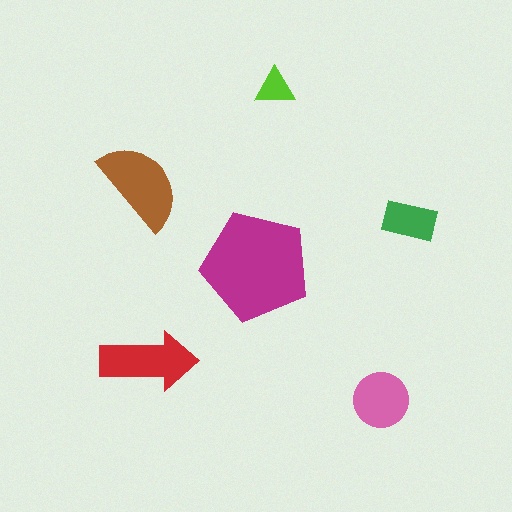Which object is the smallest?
The lime triangle.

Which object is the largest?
The magenta pentagon.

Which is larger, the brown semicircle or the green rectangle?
The brown semicircle.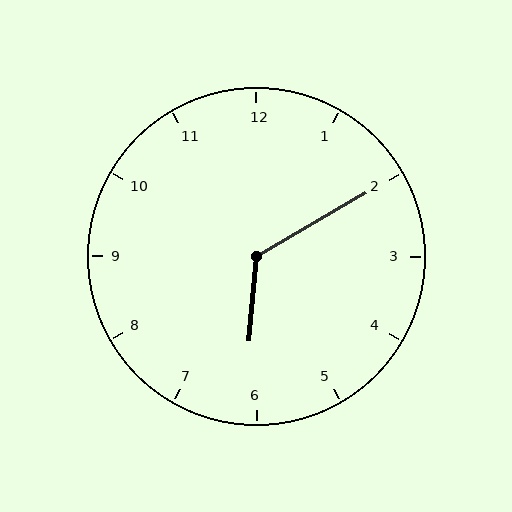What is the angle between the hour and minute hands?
Approximately 125 degrees.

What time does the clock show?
6:10.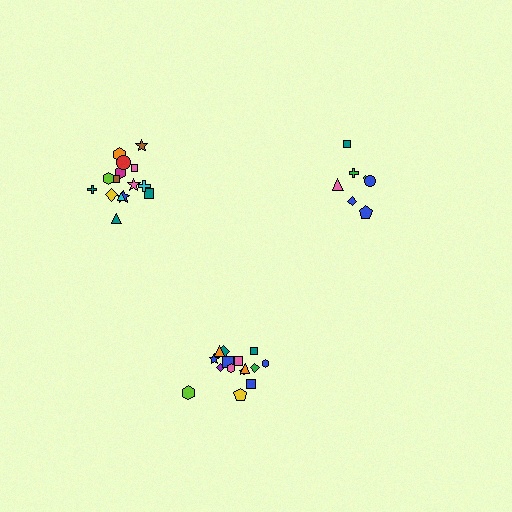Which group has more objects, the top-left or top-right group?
The top-left group.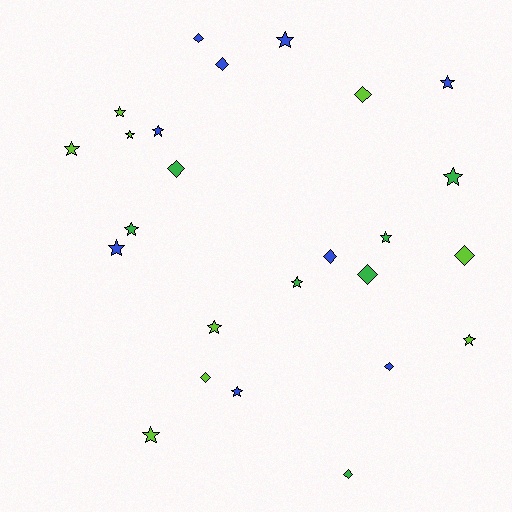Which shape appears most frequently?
Star, with 15 objects.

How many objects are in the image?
There are 25 objects.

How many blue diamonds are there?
There are 4 blue diamonds.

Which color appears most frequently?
Lime, with 9 objects.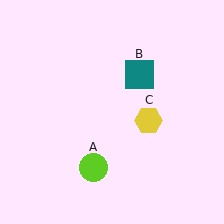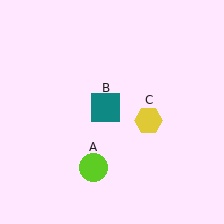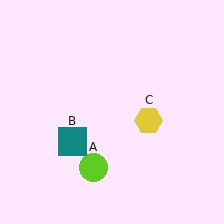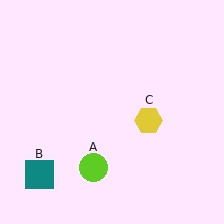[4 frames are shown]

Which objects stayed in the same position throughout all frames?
Lime circle (object A) and yellow hexagon (object C) remained stationary.